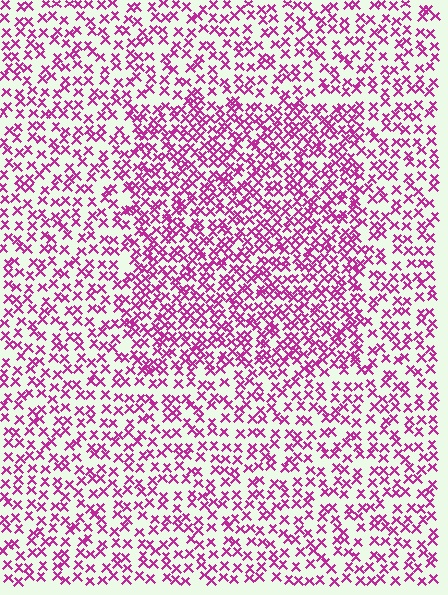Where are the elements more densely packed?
The elements are more densely packed inside the rectangle boundary.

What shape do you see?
I see a rectangle.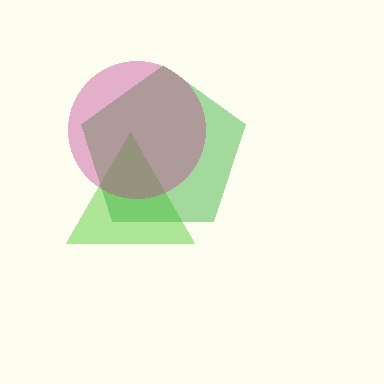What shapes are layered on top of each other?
The layered shapes are: a lime triangle, a green pentagon, a magenta circle.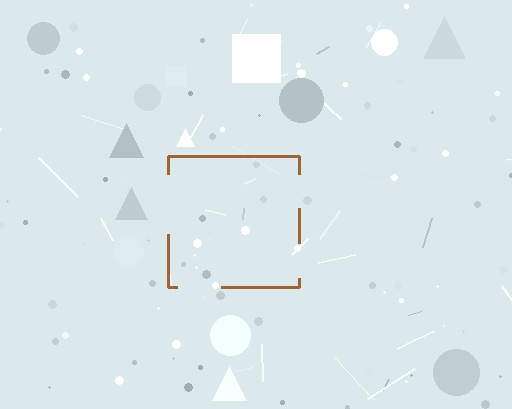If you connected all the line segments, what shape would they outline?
They would outline a square.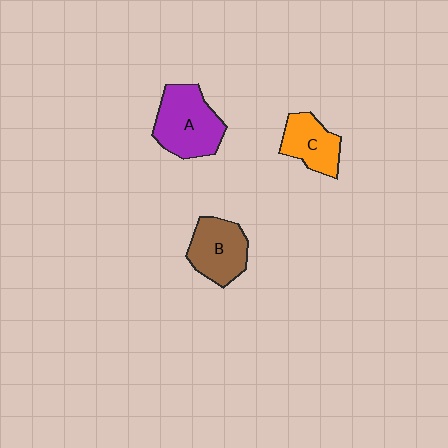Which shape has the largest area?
Shape A (purple).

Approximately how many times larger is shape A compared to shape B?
Approximately 1.2 times.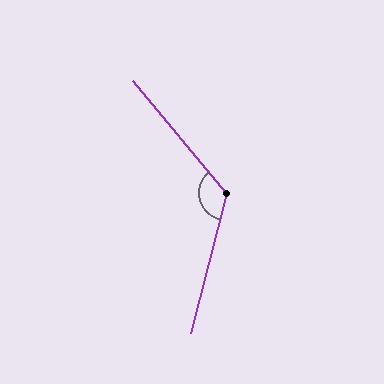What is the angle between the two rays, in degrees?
Approximately 126 degrees.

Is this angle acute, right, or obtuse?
It is obtuse.